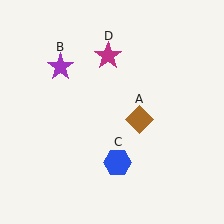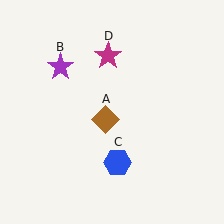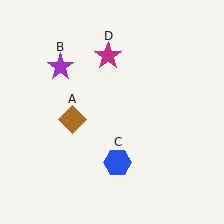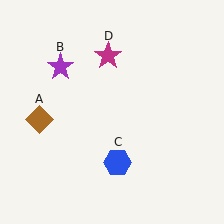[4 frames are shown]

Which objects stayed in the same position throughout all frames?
Purple star (object B) and blue hexagon (object C) and magenta star (object D) remained stationary.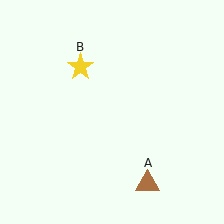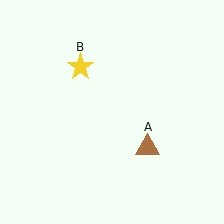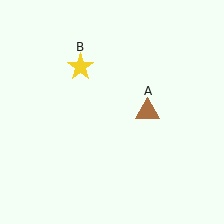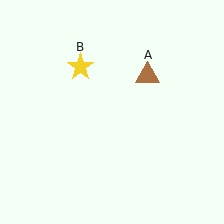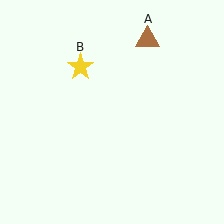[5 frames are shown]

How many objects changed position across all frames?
1 object changed position: brown triangle (object A).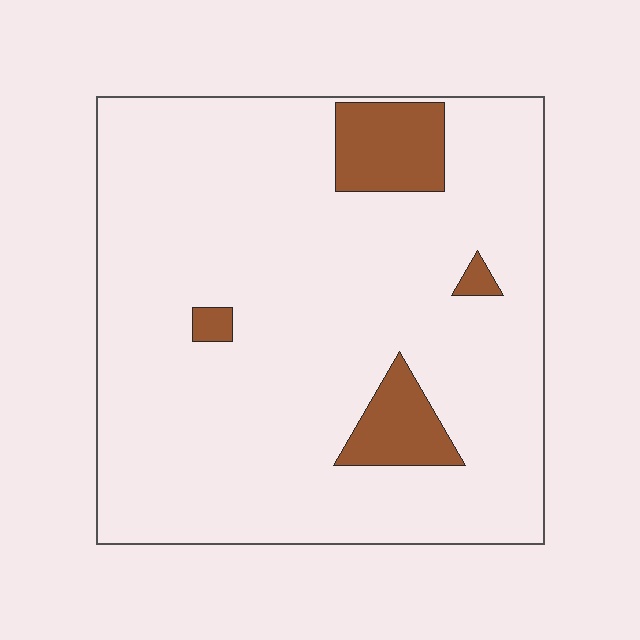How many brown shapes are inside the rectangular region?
4.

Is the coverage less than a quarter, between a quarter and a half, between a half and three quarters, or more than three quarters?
Less than a quarter.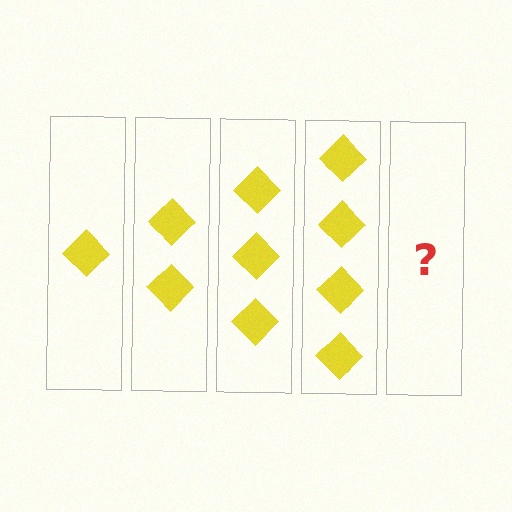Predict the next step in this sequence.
The next step is 5 diamonds.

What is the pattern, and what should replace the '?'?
The pattern is that each step adds one more diamond. The '?' should be 5 diamonds.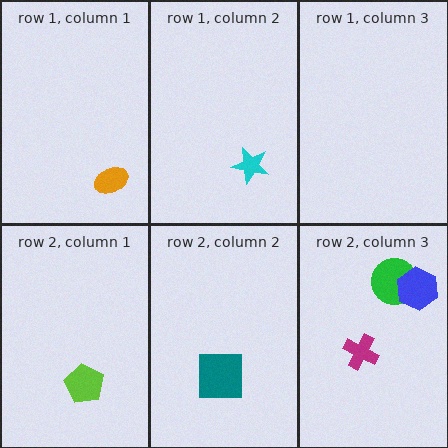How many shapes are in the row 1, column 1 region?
1.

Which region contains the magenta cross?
The row 2, column 3 region.